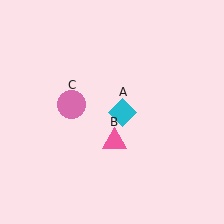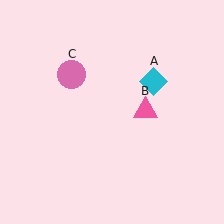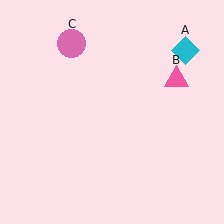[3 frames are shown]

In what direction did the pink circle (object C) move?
The pink circle (object C) moved up.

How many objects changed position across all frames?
3 objects changed position: cyan diamond (object A), pink triangle (object B), pink circle (object C).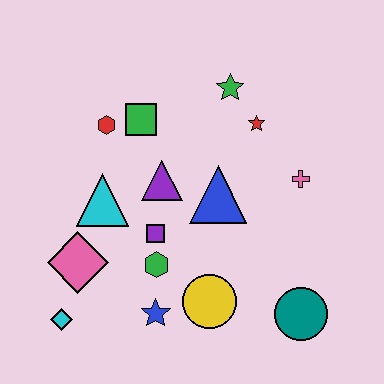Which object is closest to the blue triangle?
The purple triangle is closest to the blue triangle.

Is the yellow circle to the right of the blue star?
Yes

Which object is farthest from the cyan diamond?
The green star is farthest from the cyan diamond.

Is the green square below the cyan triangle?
No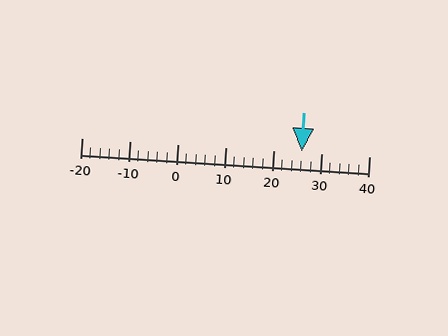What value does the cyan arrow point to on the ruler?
The cyan arrow points to approximately 26.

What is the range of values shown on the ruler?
The ruler shows values from -20 to 40.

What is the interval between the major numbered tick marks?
The major tick marks are spaced 10 units apart.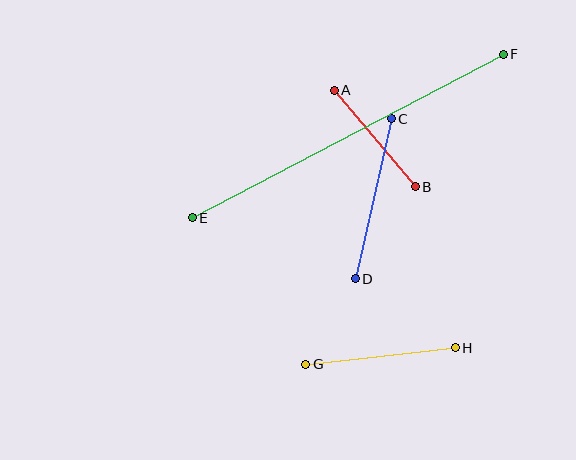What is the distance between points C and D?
The distance is approximately 164 pixels.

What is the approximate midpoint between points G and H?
The midpoint is at approximately (381, 356) pixels.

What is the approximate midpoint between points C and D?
The midpoint is at approximately (373, 199) pixels.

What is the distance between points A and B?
The distance is approximately 126 pixels.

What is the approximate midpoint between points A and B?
The midpoint is at approximately (375, 138) pixels.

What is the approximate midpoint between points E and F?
The midpoint is at approximately (348, 136) pixels.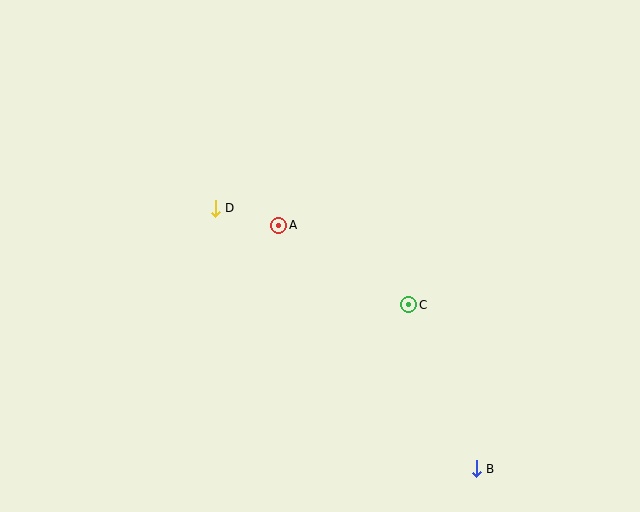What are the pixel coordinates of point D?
Point D is at (215, 208).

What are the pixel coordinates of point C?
Point C is at (409, 305).